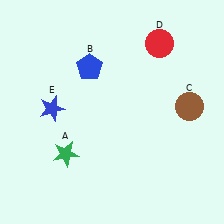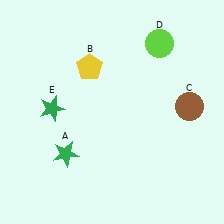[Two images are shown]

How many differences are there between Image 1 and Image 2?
There are 3 differences between the two images.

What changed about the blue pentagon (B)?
In Image 1, B is blue. In Image 2, it changed to yellow.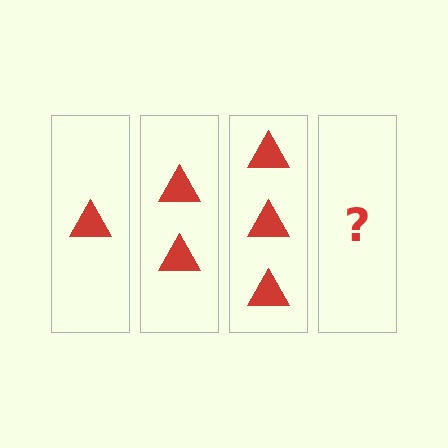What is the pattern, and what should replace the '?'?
The pattern is that each step adds one more triangle. The '?' should be 4 triangles.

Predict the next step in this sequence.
The next step is 4 triangles.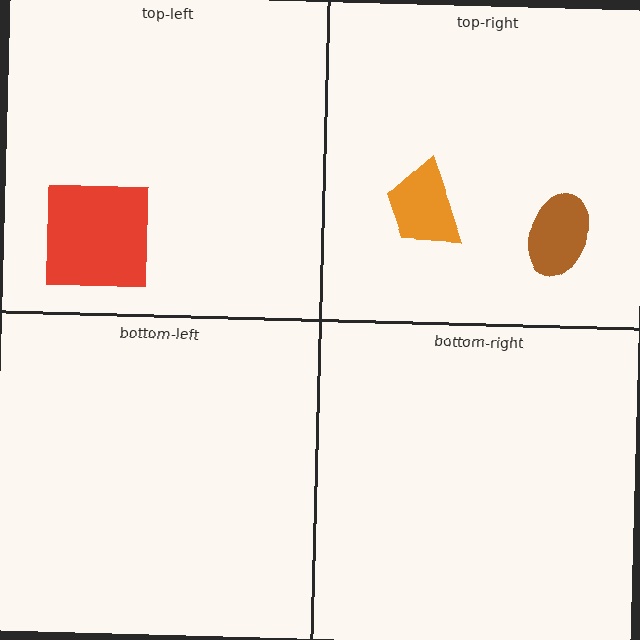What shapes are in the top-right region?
The brown ellipse, the orange trapezoid.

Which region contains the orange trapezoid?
The top-right region.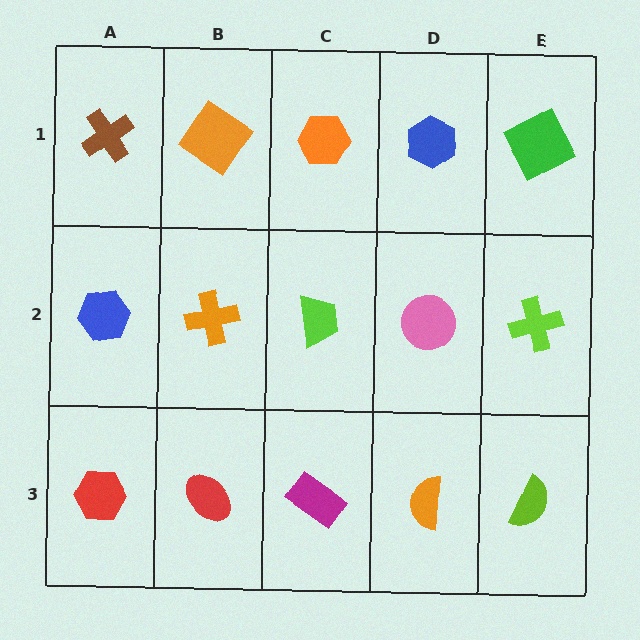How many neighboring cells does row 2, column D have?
4.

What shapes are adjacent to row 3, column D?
A pink circle (row 2, column D), a magenta rectangle (row 3, column C), a lime semicircle (row 3, column E).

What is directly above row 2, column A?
A brown cross.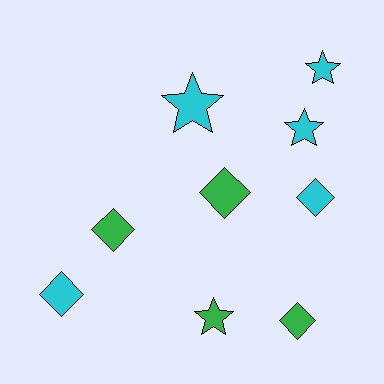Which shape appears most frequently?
Diamond, with 5 objects.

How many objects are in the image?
There are 9 objects.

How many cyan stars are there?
There are 3 cyan stars.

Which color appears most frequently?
Cyan, with 5 objects.